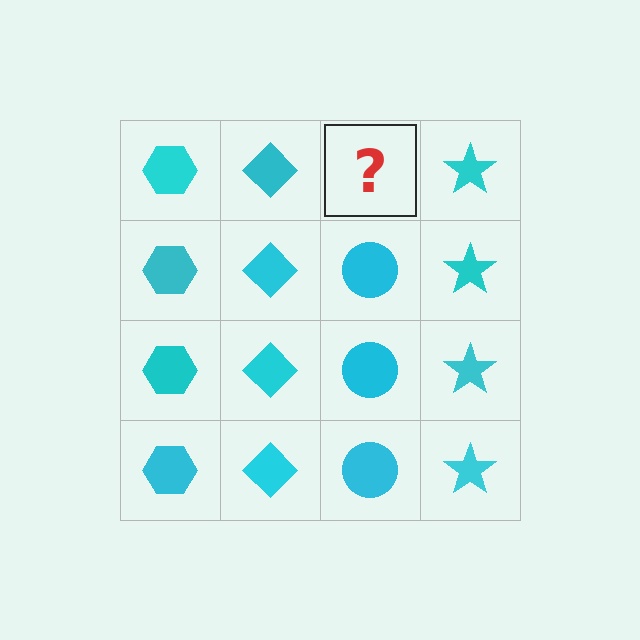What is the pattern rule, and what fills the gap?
The rule is that each column has a consistent shape. The gap should be filled with a cyan circle.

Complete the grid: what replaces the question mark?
The question mark should be replaced with a cyan circle.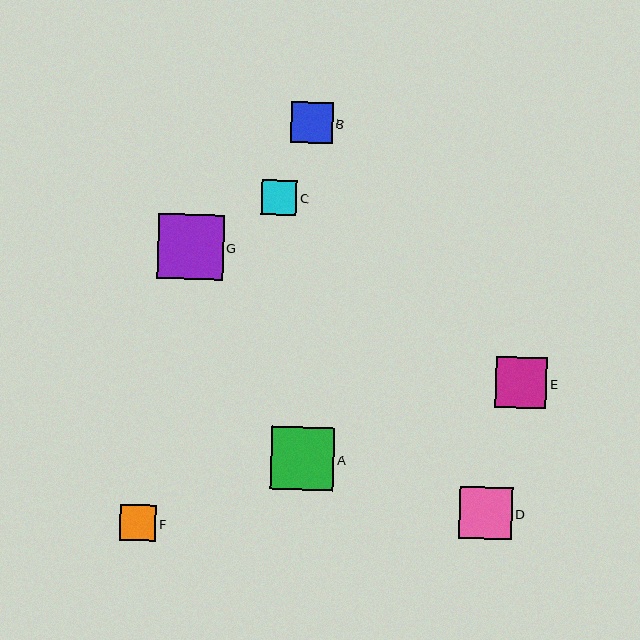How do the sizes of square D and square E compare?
Square D and square E are approximately the same size.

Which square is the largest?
Square G is the largest with a size of approximately 66 pixels.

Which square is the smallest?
Square C is the smallest with a size of approximately 35 pixels.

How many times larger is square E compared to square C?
Square E is approximately 1.4 times the size of square C.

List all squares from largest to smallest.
From largest to smallest: G, A, D, E, B, F, C.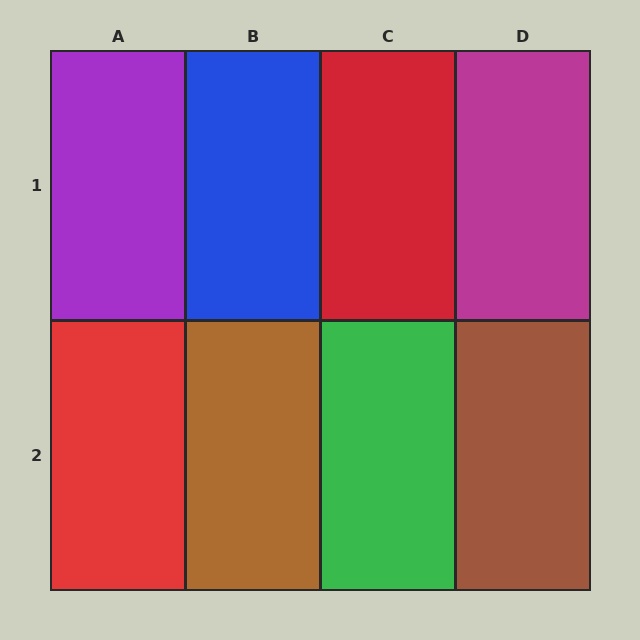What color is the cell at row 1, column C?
Red.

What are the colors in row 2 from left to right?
Red, brown, green, brown.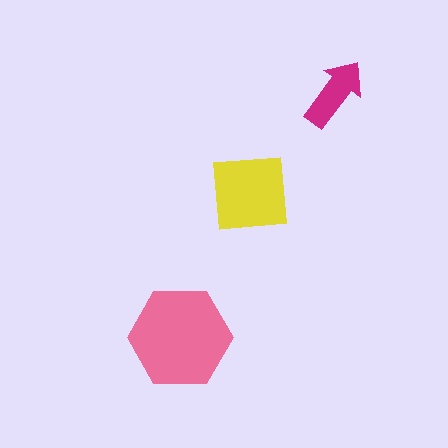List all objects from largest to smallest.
The pink hexagon, the yellow square, the magenta arrow.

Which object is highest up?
The magenta arrow is topmost.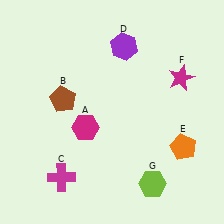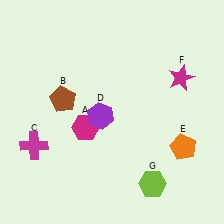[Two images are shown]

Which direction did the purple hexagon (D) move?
The purple hexagon (D) moved down.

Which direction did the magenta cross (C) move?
The magenta cross (C) moved up.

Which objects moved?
The objects that moved are: the magenta cross (C), the purple hexagon (D).